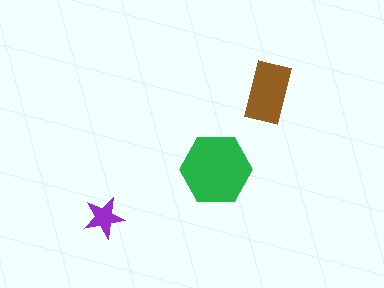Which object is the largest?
The green hexagon.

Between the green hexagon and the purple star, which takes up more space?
The green hexagon.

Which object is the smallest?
The purple star.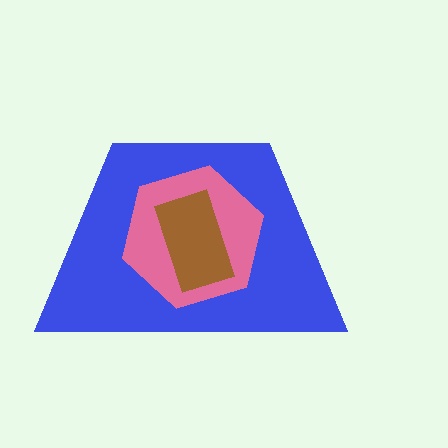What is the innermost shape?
The brown rectangle.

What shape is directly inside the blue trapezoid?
The pink hexagon.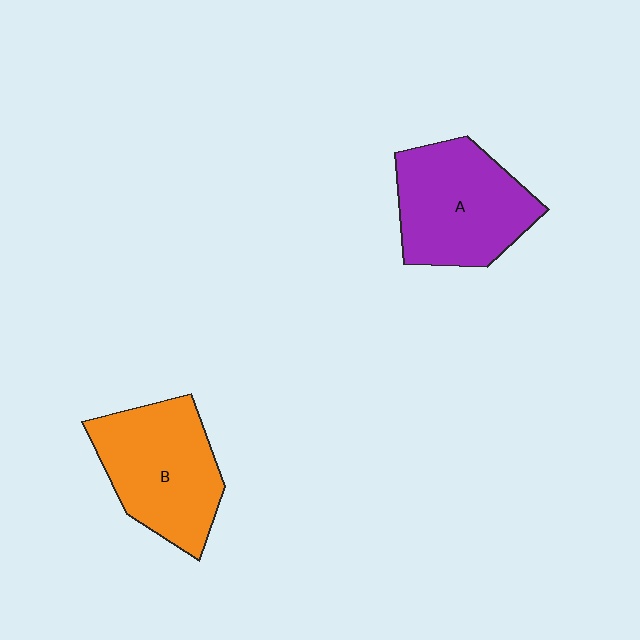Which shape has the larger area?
Shape A (purple).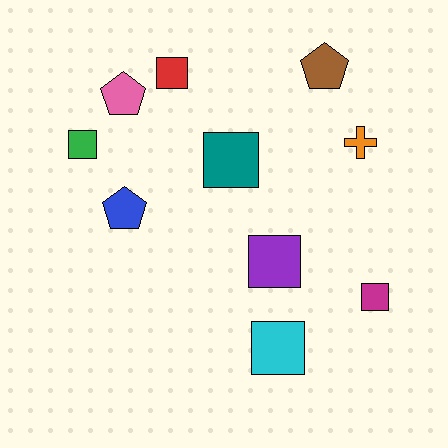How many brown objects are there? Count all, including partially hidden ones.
There is 1 brown object.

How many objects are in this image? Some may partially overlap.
There are 10 objects.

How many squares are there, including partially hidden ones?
There are 6 squares.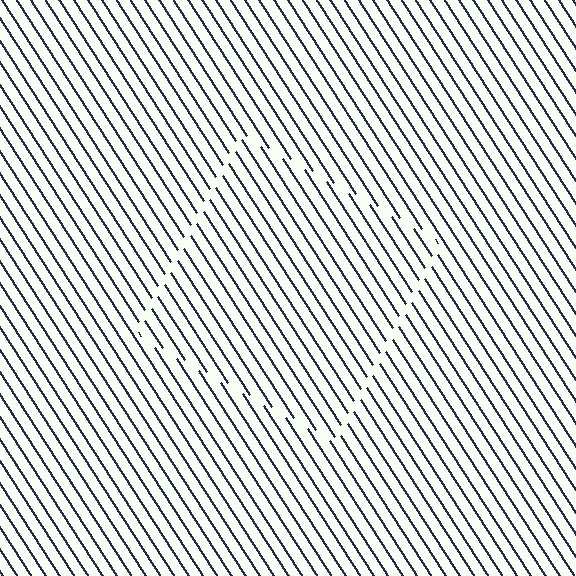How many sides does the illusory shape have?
4 sides — the line-ends trace a square.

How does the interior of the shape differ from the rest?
The interior of the shape contains the same grating, shifted by half a period — the contour is defined by the phase discontinuity where line-ends from the inner and outer gratings abut.